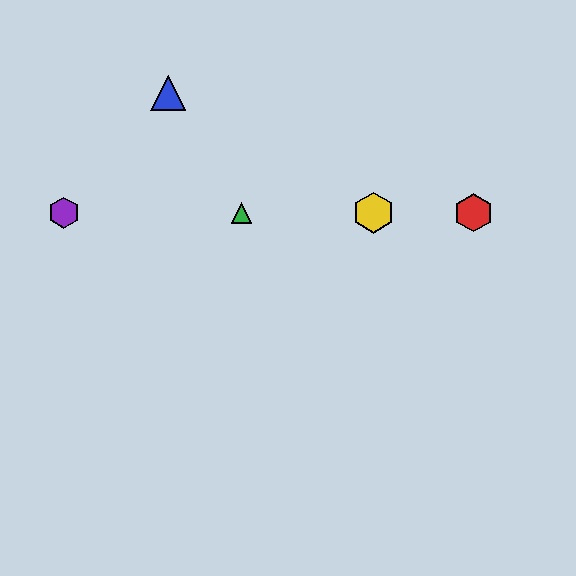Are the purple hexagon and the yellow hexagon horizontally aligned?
Yes, both are at y≈213.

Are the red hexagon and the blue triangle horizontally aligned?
No, the red hexagon is at y≈213 and the blue triangle is at y≈93.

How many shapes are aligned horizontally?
4 shapes (the red hexagon, the green triangle, the yellow hexagon, the purple hexagon) are aligned horizontally.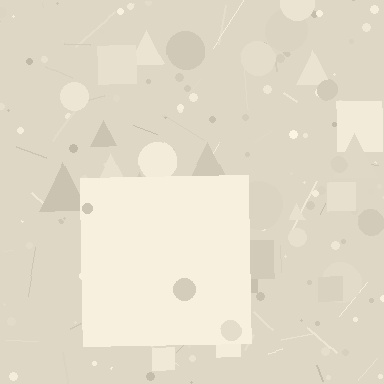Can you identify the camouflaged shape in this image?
The camouflaged shape is a square.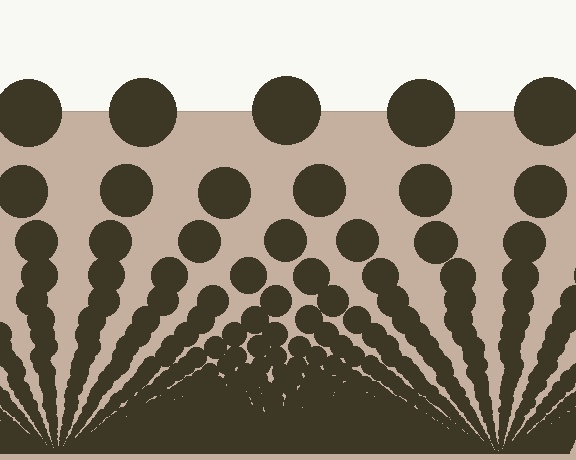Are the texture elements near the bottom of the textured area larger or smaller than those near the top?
Smaller. The gradient is inverted — elements near the bottom are smaller and denser.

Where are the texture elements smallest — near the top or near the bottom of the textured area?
Near the bottom.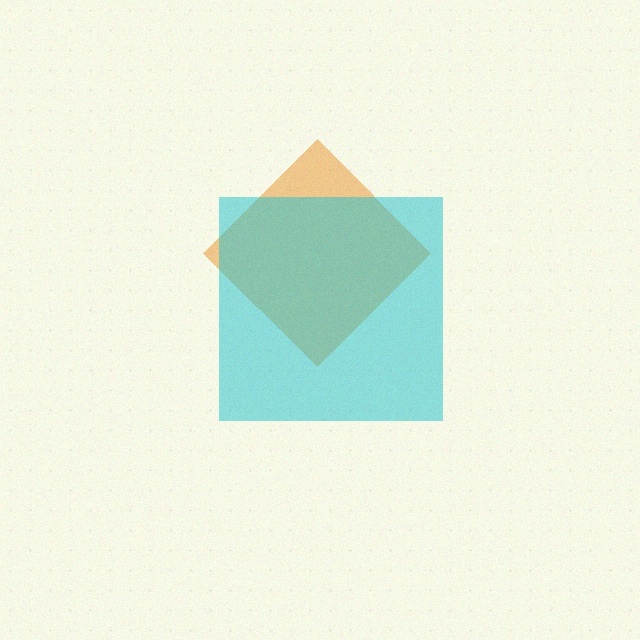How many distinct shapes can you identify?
There are 2 distinct shapes: an orange diamond, a cyan square.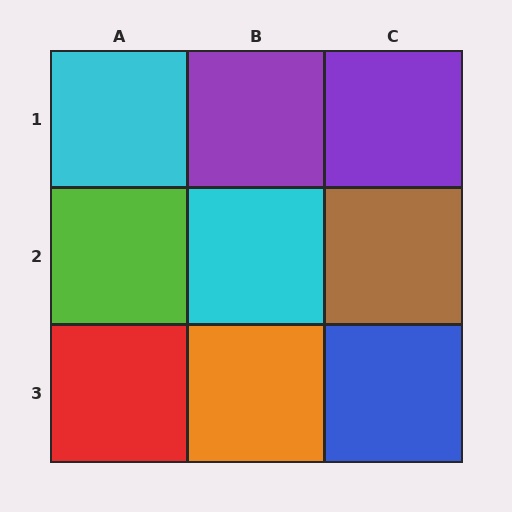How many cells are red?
1 cell is red.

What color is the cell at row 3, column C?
Blue.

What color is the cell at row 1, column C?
Purple.